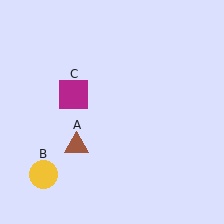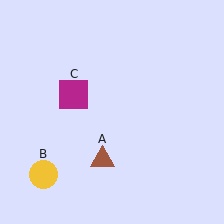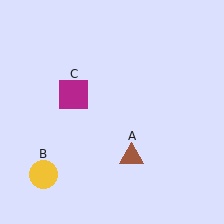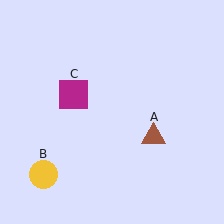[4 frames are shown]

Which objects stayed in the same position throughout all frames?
Yellow circle (object B) and magenta square (object C) remained stationary.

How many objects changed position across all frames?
1 object changed position: brown triangle (object A).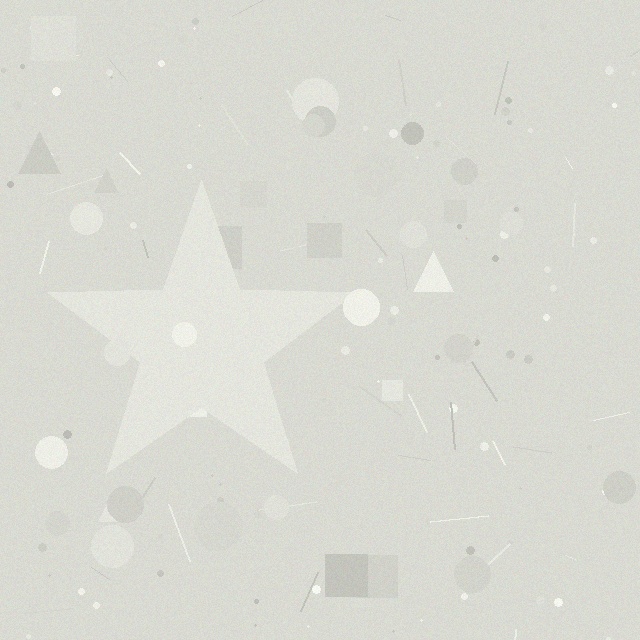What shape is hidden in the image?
A star is hidden in the image.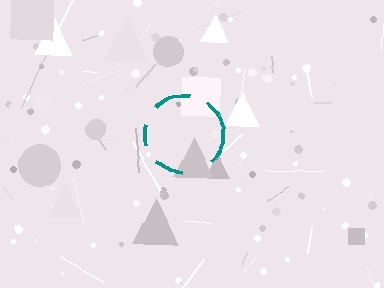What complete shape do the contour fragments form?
The contour fragments form a circle.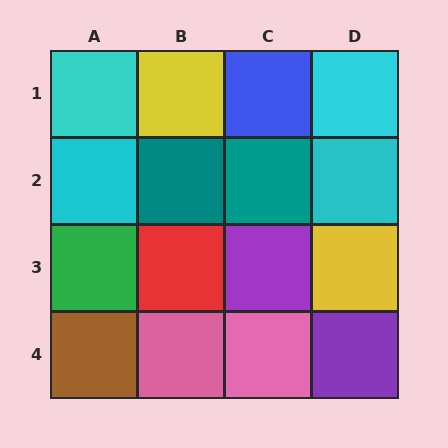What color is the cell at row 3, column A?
Green.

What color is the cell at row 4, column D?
Purple.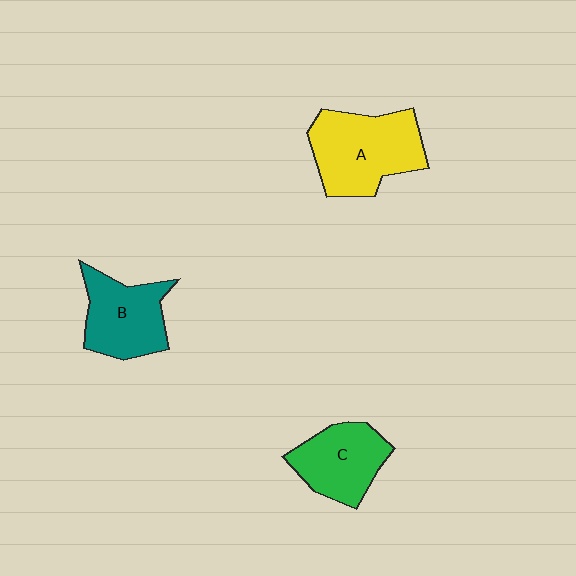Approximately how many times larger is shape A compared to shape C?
Approximately 1.4 times.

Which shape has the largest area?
Shape A (yellow).